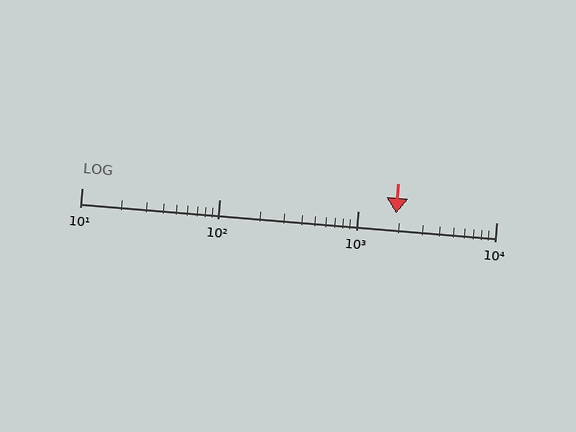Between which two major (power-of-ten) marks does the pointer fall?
The pointer is between 1000 and 10000.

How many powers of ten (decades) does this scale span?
The scale spans 3 decades, from 10 to 10000.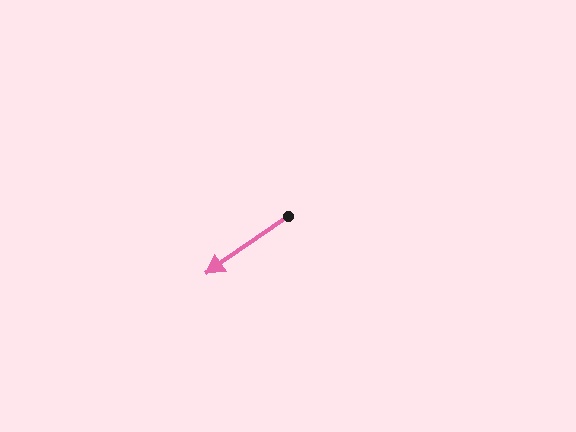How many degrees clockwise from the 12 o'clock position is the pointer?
Approximately 235 degrees.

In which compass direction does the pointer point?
Southwest.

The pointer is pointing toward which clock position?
Roughly 8 o'clock.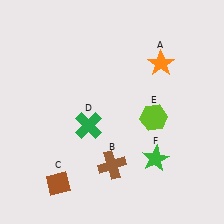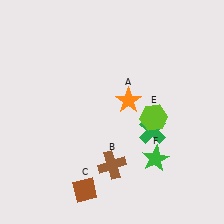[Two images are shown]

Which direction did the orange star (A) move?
The orange star (A) moved down.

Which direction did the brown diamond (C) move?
The brown diamond (C) moved right.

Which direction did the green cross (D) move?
The green cross (D) moved right.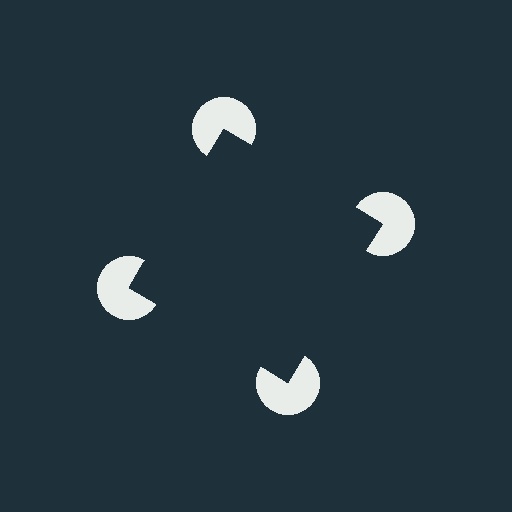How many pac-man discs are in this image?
There are 4 — one at each vertex of the illusory square.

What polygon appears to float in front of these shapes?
An illusory square — its edges are inferred from the aligned wedge cuts in the pac-man discs, not physically drawn.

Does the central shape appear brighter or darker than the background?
It typically appears slightly darker than the background, even though no actual brightness change is drawn.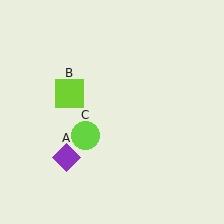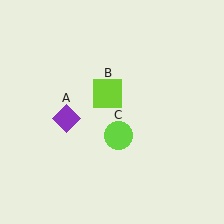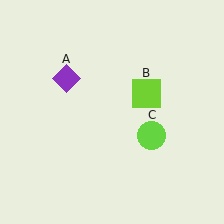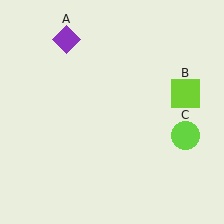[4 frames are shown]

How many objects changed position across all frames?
3 objects changed position: purple diamond (object A), lime square (object B), lime circle (object C).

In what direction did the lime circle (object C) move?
The lime circle (object C) moved right.